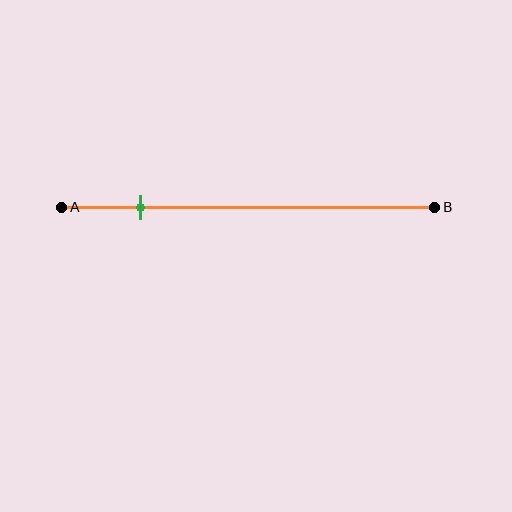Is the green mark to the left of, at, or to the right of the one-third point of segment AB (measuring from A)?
The green mark is to the left of the one-third point of segment AB.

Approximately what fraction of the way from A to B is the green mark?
The green mark is approximately 20% of the way from A to B.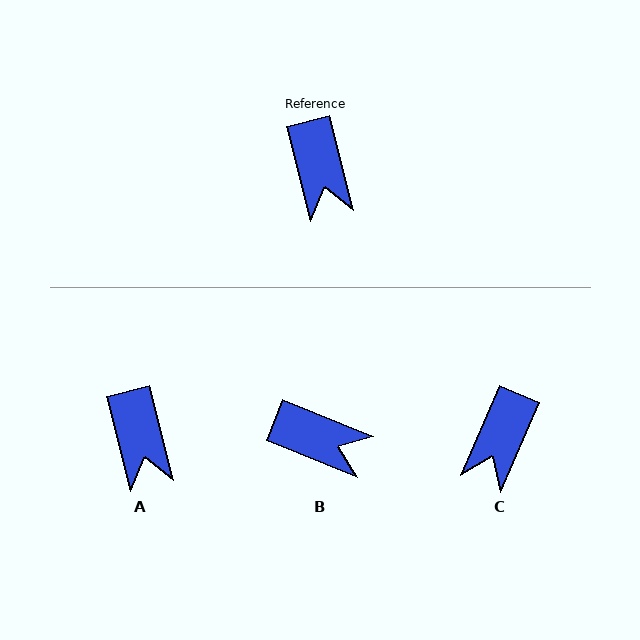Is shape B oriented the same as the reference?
No, it is off by about 53 degrees.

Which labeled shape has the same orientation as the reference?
A.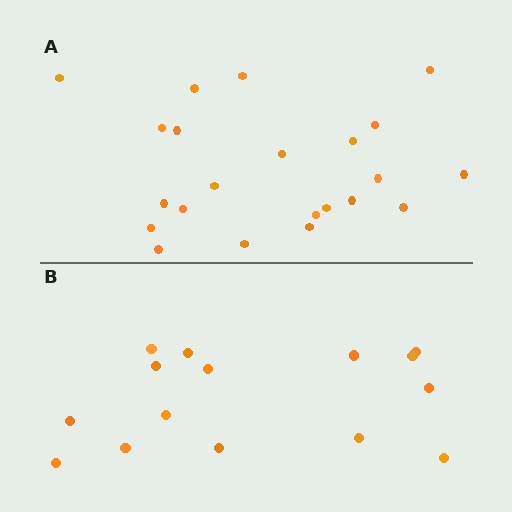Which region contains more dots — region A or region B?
Region A (the top region) has more dots.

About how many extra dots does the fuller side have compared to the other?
Region A has roughly 8 or so more dots than region B.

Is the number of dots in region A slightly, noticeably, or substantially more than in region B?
Region A has substantially more. The ratio is roughly 1.5 to 1.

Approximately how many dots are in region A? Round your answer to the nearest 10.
About 20 dots. (The exact count is 22, which rounds to 20.)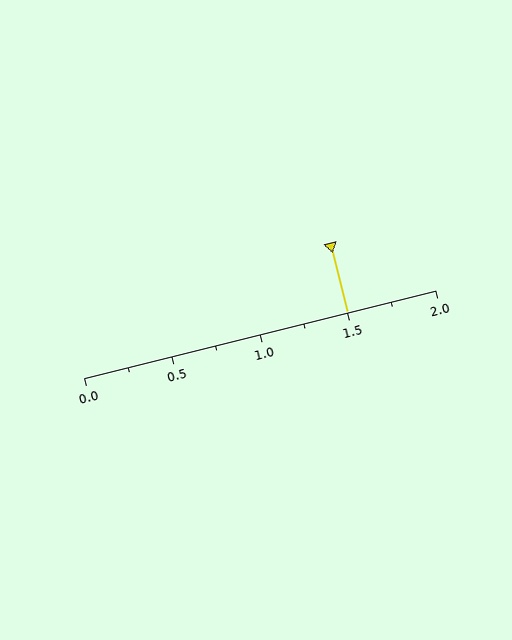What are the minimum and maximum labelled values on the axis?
The axis runs from 0.0 to 2.0.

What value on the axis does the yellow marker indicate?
The marker indicates approximately 1.5.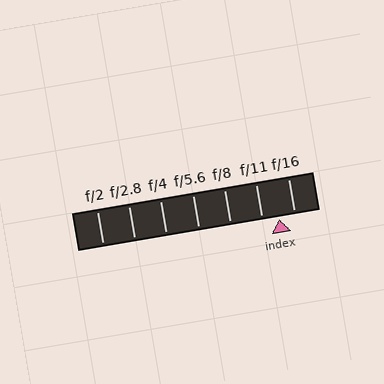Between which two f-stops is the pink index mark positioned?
The index mark is between f/11 and f/16.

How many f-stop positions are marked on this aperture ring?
There are 7 f-stop positions marked.